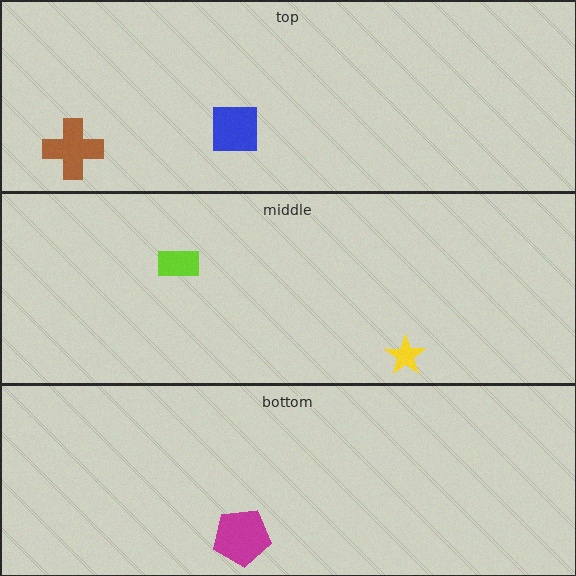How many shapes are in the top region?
2.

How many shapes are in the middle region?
2.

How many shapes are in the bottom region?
1.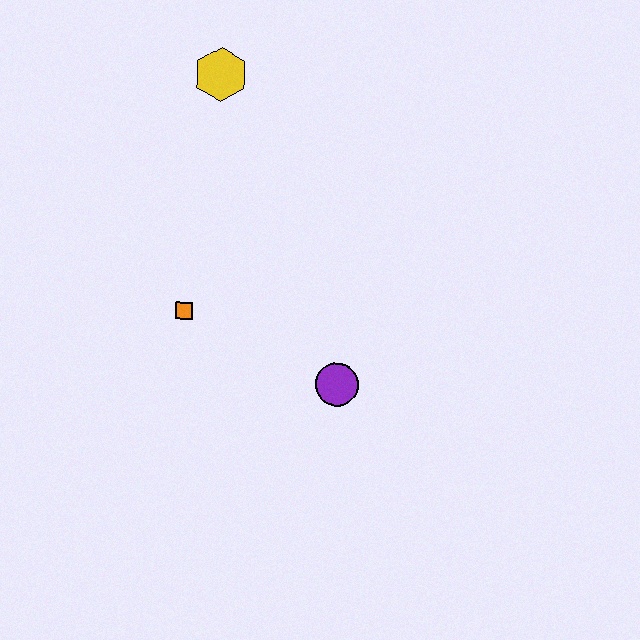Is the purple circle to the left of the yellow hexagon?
No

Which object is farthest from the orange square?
The yellow hexagon is farthest from the orange square.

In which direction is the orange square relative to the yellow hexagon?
The orange square is below the yellow hexagon.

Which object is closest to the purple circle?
The orange square is closest to the purple circle.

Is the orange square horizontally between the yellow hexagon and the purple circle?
No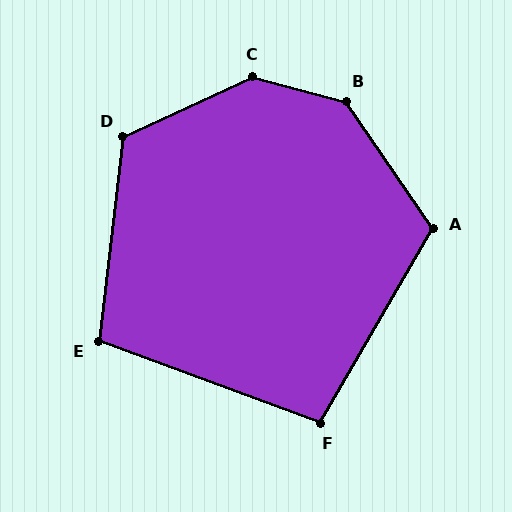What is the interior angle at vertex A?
Approximately 116 degrees (obtuse).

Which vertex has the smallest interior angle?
F, at approximately 100 degrees.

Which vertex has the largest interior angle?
C, at approximately 141 degrees.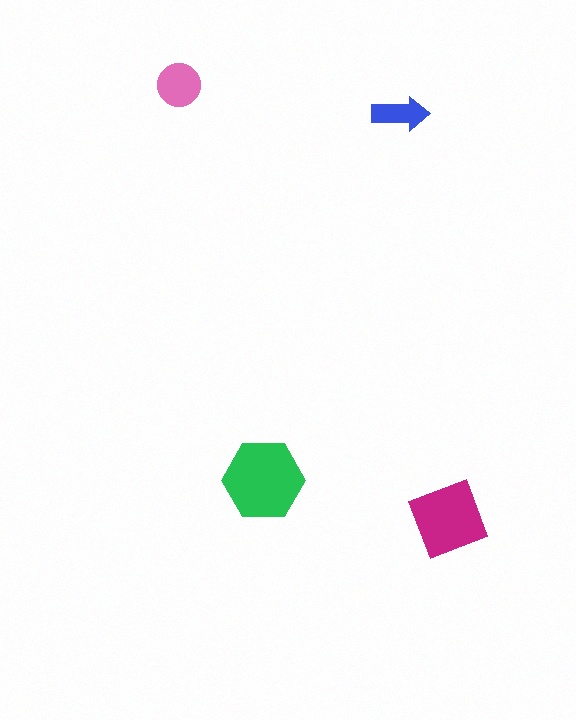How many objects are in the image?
There are 4 objects in the image.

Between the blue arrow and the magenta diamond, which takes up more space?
The magenta diamond.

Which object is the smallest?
The blue arrow.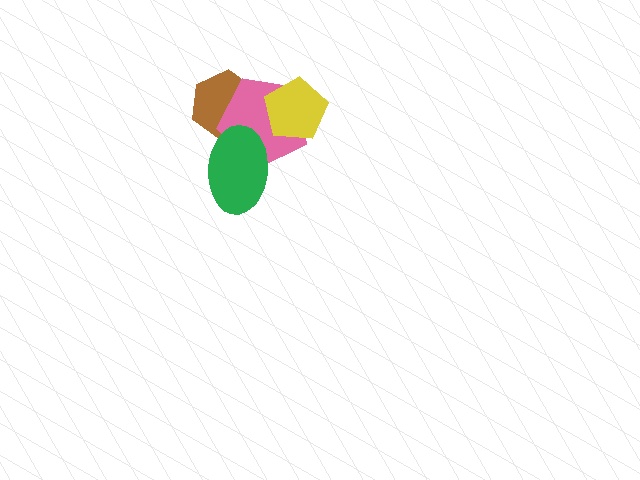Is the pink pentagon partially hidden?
Yes, it is partially covered by another shape.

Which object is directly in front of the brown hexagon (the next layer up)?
The pink pentagon is directly in front of the brown hexagon.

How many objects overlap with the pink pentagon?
3 objects overlap with the pink pentagon.